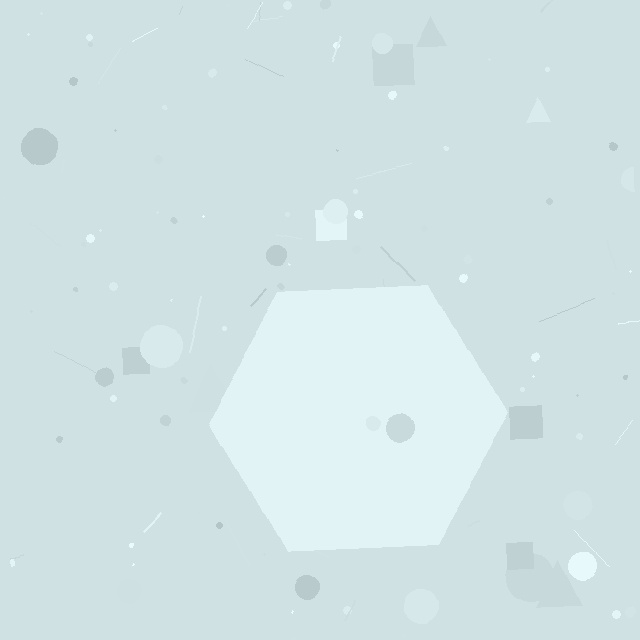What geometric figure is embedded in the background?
A hexagon is embedded in the background.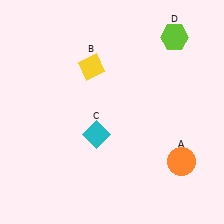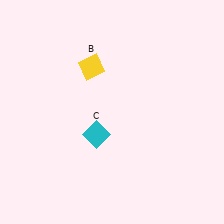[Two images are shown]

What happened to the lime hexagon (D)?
The lime hexagon (D) was removed in Image 2. It was in the top-right area of Image 1.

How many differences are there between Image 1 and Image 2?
There are 2 differences between the two images.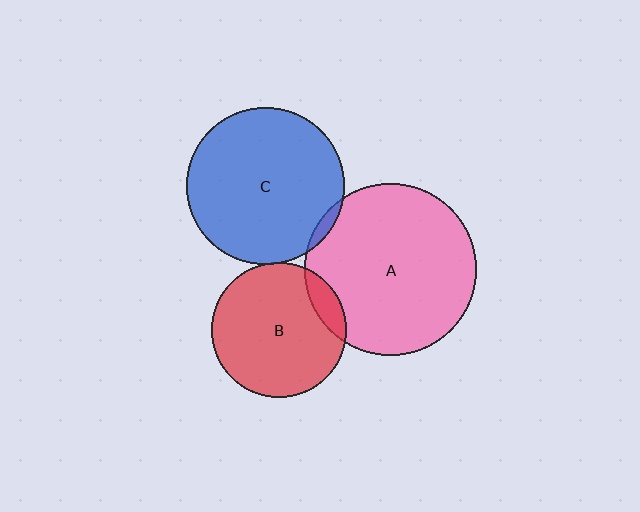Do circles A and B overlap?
Yes.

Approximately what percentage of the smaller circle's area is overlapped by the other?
Approximately 10%.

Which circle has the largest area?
Circle A (pink).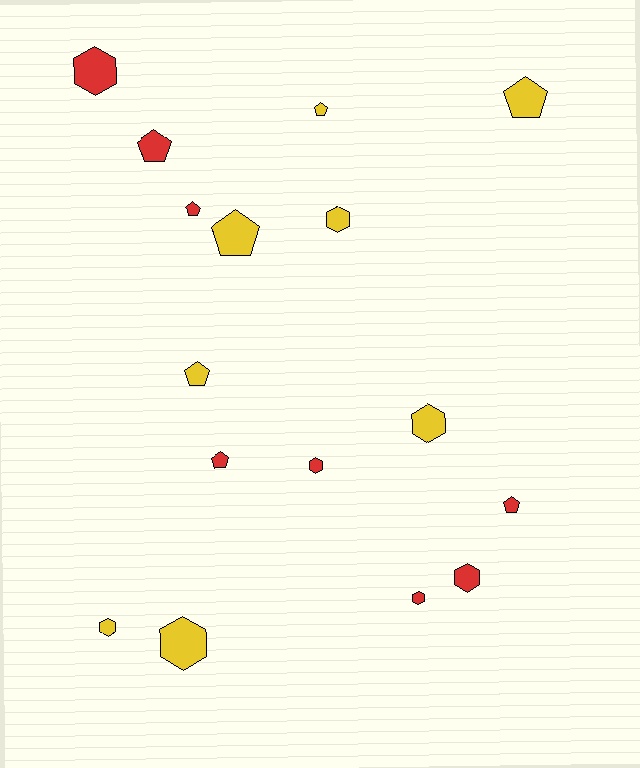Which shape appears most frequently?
Pentagon, with 8 objects.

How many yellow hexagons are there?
There are 4 yellow hexagons.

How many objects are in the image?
There are 16 objects.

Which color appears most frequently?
Red, with 8 objects.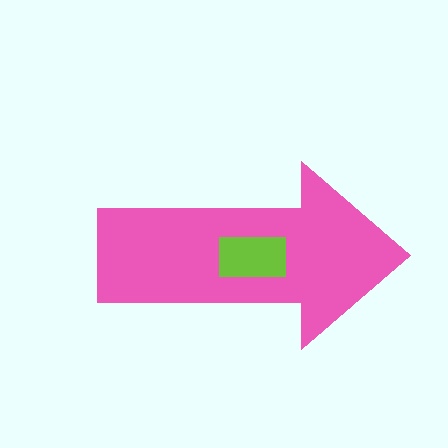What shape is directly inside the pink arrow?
The lime rectangle.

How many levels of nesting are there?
2.